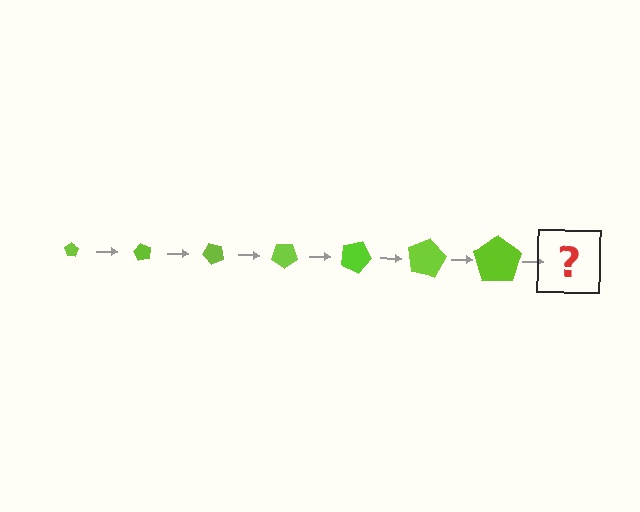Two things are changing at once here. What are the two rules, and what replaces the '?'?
The two rules are that the pentagon grows larger each step and it rotates 60 degrees each step. The '?' should be a pentagon, larger than the previous one and rotated 420 degrees from the start.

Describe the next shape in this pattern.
It should be a pentagon, larger than the previous one and rotated 420 degrees from the start.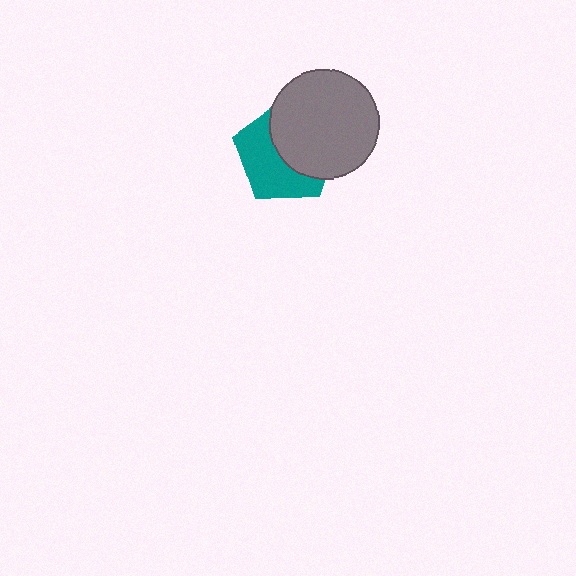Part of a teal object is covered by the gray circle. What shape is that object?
It is a pentagon.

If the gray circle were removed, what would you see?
You would see the complete teal pentagon.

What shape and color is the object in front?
The object in front is a gray circle.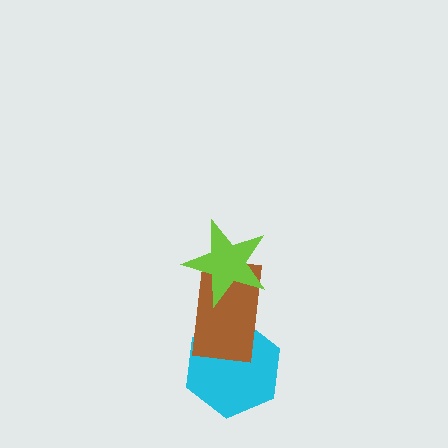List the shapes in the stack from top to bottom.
From top to bottom: the lime star, the brown rectangle, the cyan hexagon.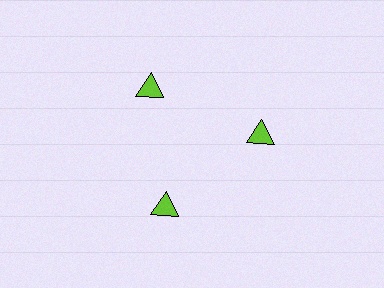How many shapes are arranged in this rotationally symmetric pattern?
There are 3 shapes, arranged in 3 groups of 1.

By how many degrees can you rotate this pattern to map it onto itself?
The pattern maps onto itself every 120 degrees of rotation.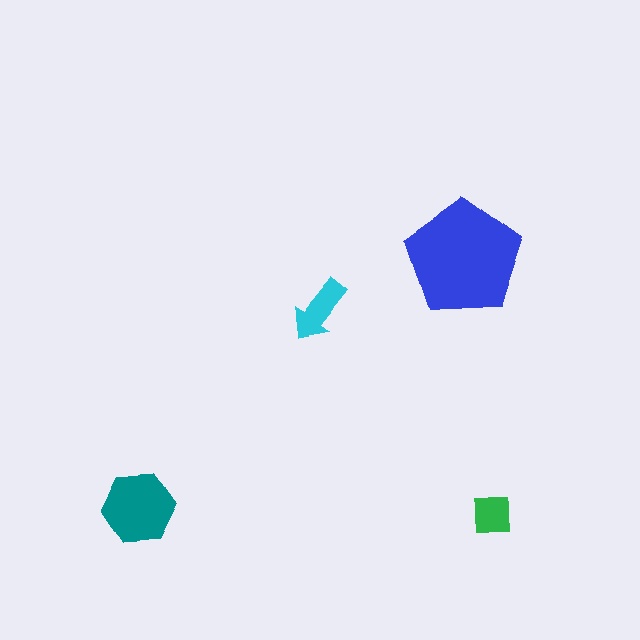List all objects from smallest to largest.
The green square, the cyan arrow, the teal hexagon, the blue pentagon.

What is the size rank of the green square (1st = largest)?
4th.